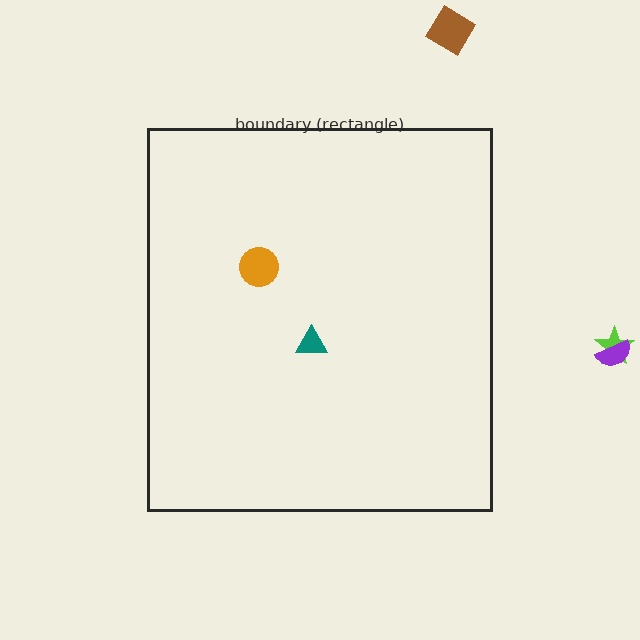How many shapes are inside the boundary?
2 inside, 3 outside.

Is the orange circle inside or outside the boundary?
Inside.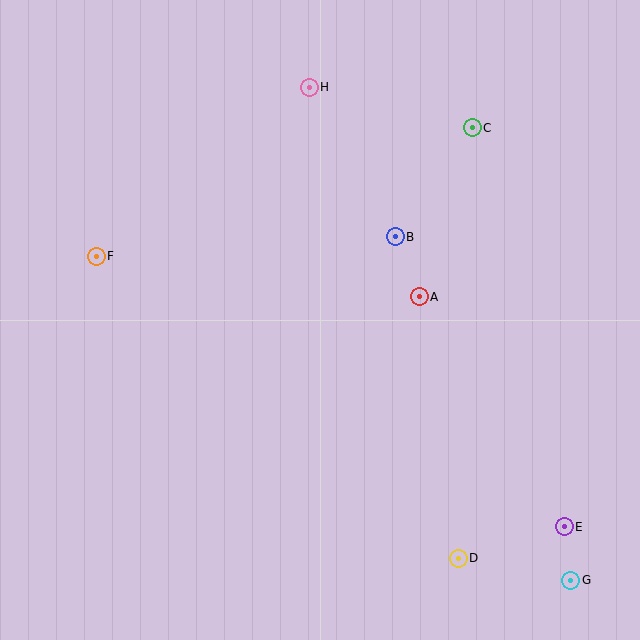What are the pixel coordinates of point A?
Point A is at (419, 297).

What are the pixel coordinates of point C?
Point C is at (472, 128).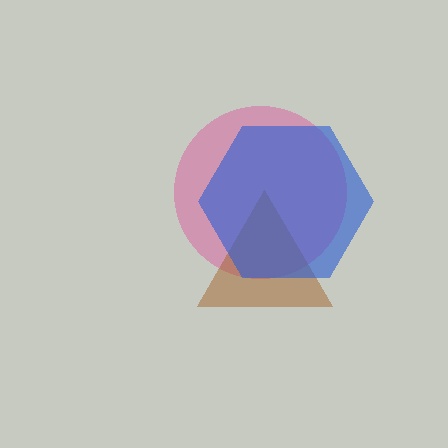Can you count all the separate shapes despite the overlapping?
Yes, there are 3 separate shapes.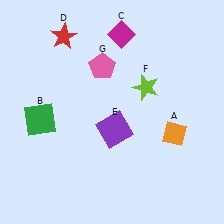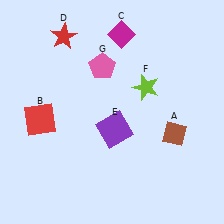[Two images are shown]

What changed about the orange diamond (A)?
In Image 1, A is orange. In Image 2, it changed to brown.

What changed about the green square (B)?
In Image 1, B is green. In Image 2, it changed to red.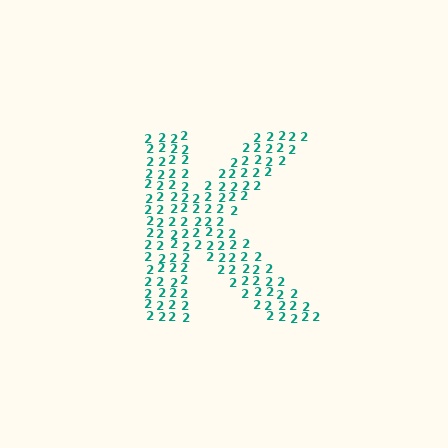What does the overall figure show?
The overall figure shows the letter K.